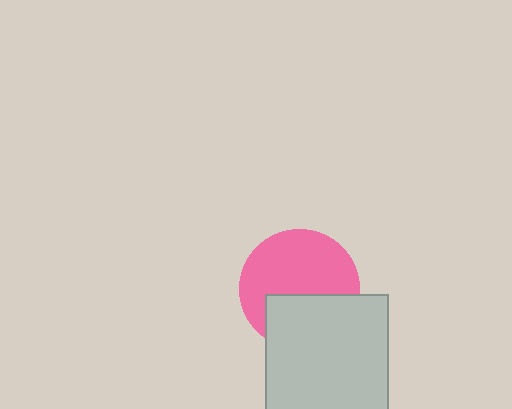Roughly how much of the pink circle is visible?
About half of it is visible (roughly 62%).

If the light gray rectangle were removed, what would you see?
You would see the complete pink circle.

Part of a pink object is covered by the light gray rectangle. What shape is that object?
It is a circle.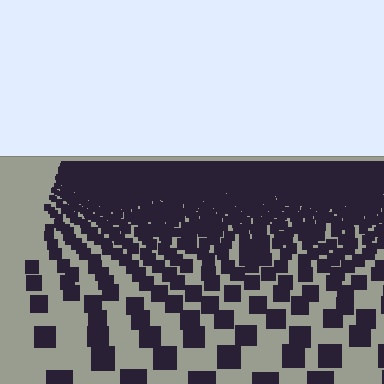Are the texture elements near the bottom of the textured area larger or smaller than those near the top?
Larger. Near the bottom, elements are closer to the viewer and appear at a bigger on-screen size.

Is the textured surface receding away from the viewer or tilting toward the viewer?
The surface is receding away from the viewer. Texture elements get smaller and denser toward the top.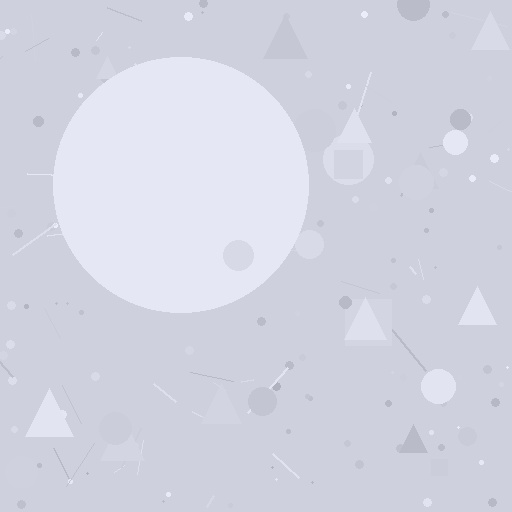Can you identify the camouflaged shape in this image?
The camouflaged shape is a circle.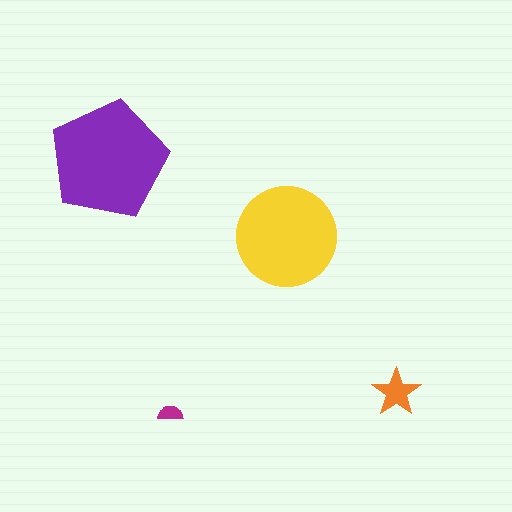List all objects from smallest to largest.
The magenta semicircle, the orange star, the yellow circle, the purple pentagon.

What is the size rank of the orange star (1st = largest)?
3rd.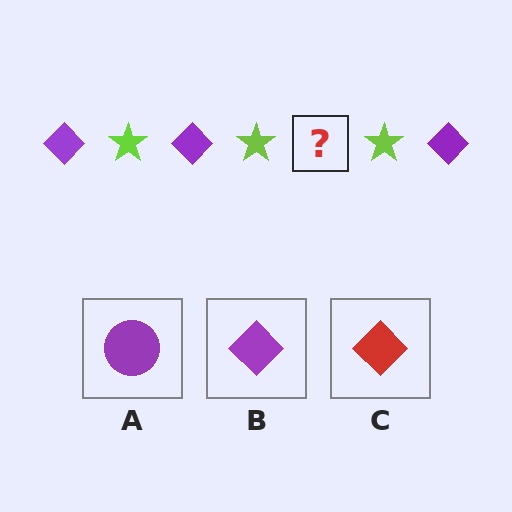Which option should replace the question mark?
Option B.